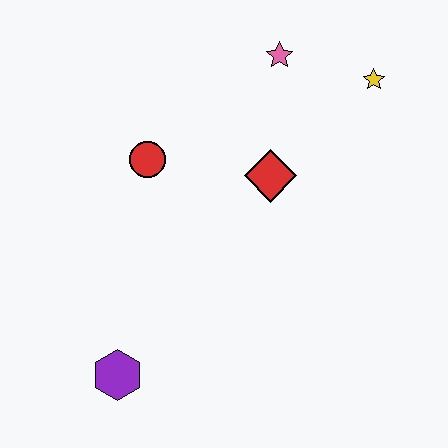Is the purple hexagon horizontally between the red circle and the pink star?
No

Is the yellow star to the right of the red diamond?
Yes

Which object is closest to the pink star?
The yellow star is closest to the pink star.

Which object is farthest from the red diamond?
The purple hexagon is farthest from the red diamond.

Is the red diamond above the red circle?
No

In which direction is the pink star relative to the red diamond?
The pink star is above the red diamond.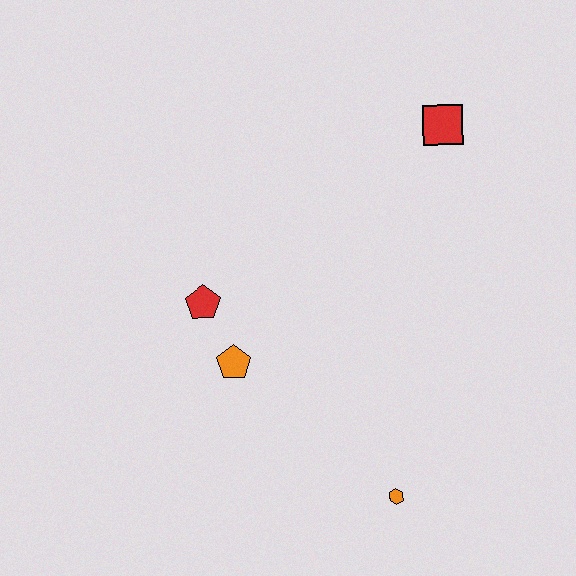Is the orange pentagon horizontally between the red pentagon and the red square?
Yes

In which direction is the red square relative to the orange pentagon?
The red square is above the orange pentagon.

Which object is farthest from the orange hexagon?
The red square is farthest from the orange hexagon.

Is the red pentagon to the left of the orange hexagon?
Yes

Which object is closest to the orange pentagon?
The red pentagon is closest to the orange pentagon.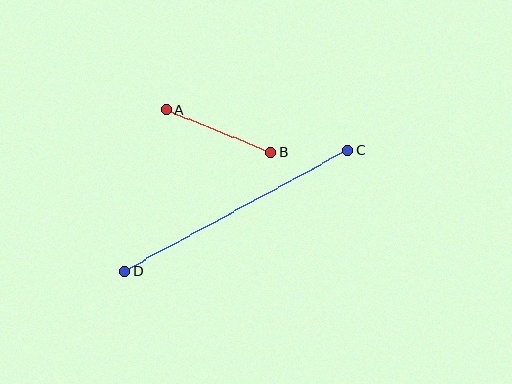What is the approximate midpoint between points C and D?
The midpoint is at approximately (236, 211) pixels.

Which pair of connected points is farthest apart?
Points C and D are farthest apart.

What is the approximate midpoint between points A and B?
The midpoint is at approximately (219, 131) pixels.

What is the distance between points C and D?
The distance is approximately 254 pixels.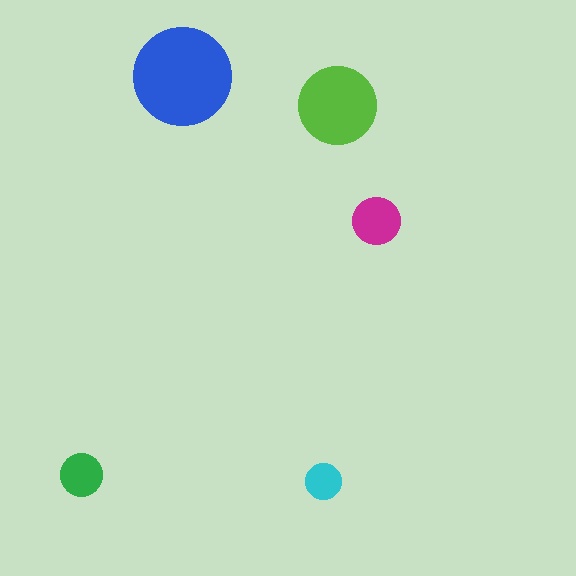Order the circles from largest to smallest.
the blue one, the lime one, the magenta one, the green one, the cyan one.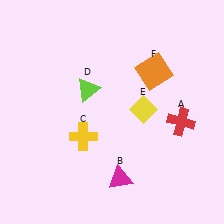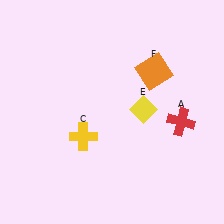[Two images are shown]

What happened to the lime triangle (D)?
The lime triangle (D) was removed in Image 2. It was in the top-left area of Image 1.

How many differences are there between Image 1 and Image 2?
There are 2 differences between the two images.